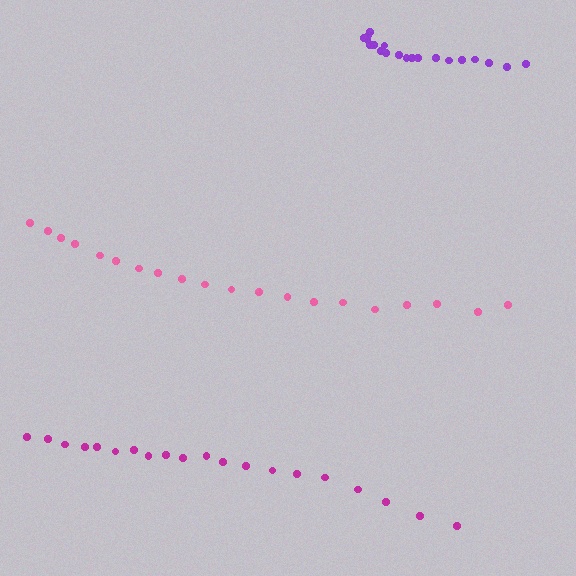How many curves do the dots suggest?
There are 3 distinct paths.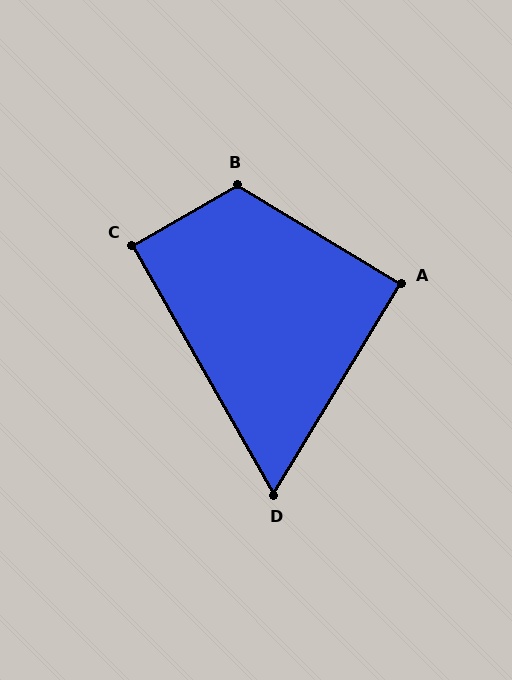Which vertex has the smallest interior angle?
D, at approximately 61 degrees.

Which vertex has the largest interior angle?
B, at approximately 119 degrees.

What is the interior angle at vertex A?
Approximately 90 degrees (approximately right).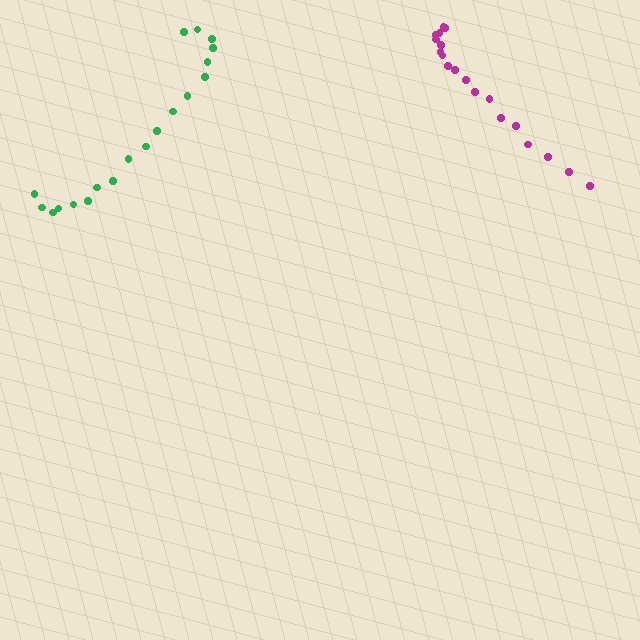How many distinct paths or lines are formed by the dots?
There are 2 distinct paths.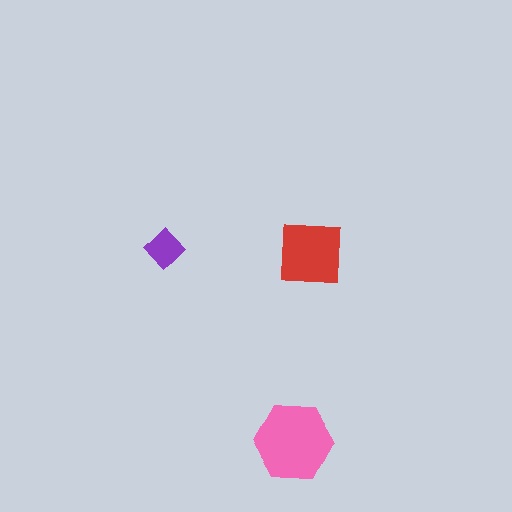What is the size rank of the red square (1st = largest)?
2nd.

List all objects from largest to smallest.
The pink hexagon, the red square, the purple diamond.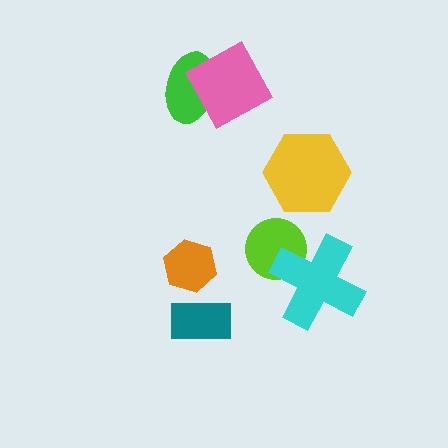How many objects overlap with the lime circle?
1 object overlaps with the lime circle.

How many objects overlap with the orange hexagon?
0 objects overlap with the orange hexagon.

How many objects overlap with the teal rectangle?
0 objects overlap with the teal rectangle.